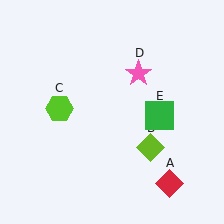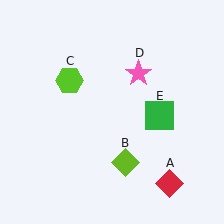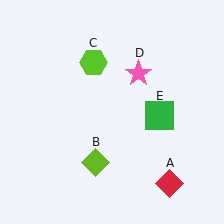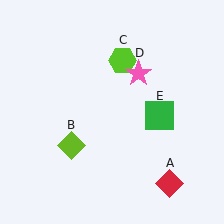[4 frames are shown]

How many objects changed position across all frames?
2 objects changed position: lime diamond (object B), lime hexagon (object C).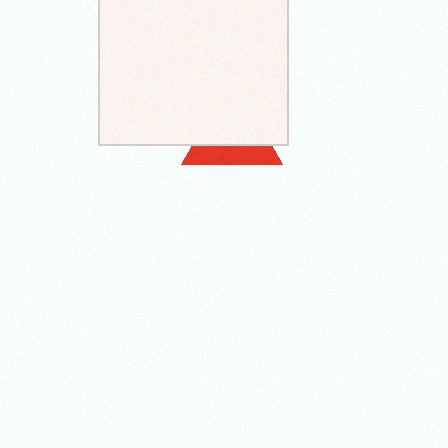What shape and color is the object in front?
The object in front is a white rectangle.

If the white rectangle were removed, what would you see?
You would see the complete red triangle.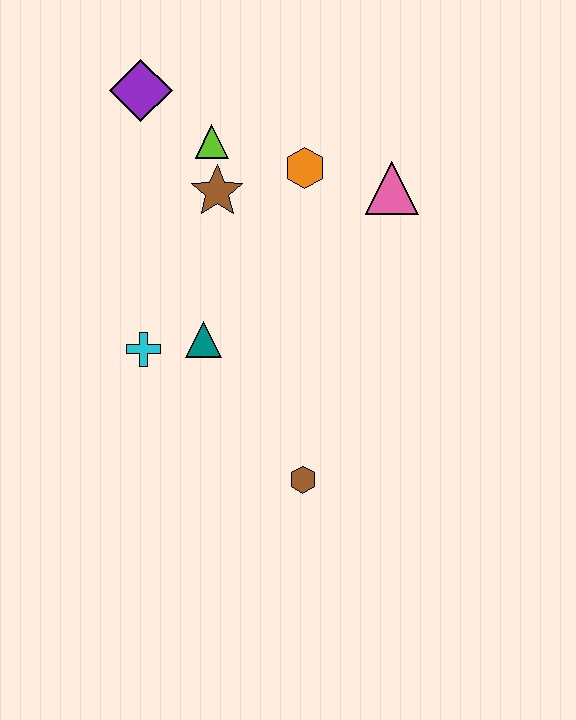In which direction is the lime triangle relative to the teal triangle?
The lime triangle is above the teal triangle.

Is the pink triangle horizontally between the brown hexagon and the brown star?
No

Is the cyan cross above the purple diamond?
No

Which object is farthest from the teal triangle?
The purple diamond is farthest from the teal triangle.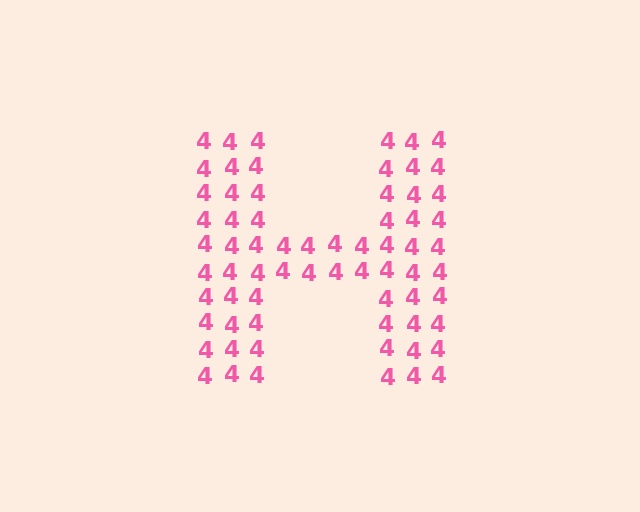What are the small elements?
The small elements are digit 4's.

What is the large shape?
The large shape is the letter H.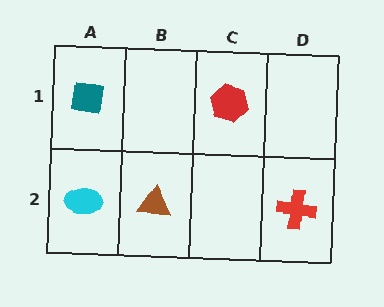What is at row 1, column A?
A teal square.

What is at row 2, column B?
A brown triangle.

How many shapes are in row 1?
2 shapes.